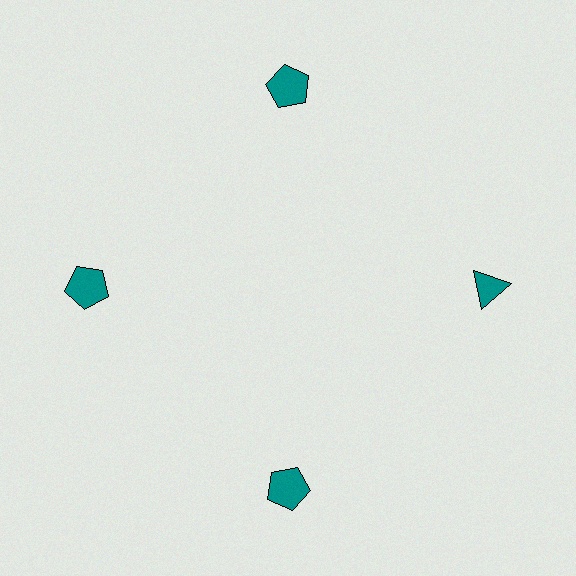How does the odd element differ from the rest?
It has a different shape: triangle instead of pentagon.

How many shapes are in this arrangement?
There are 4 shapes arranged in a ring pattern.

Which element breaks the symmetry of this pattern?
The teal triangle at roughly the 3 o'clock position breaks the symmetry. All other shapes are teal pentagons.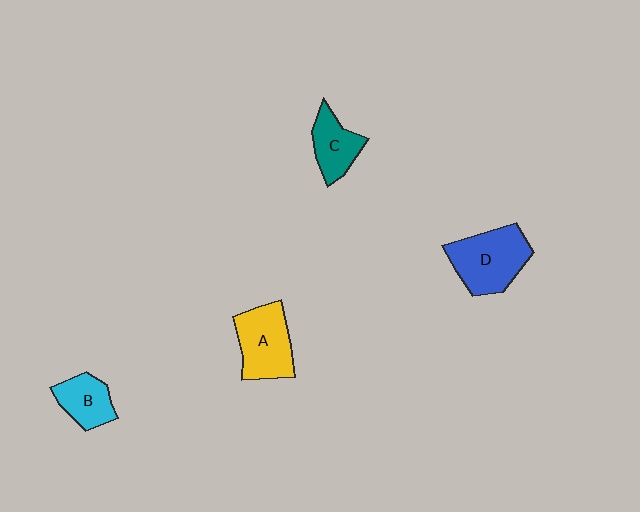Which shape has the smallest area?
Shape B (cyan).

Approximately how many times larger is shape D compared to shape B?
Approximately 1.7 times.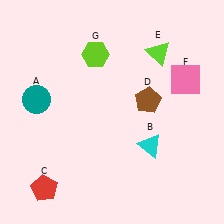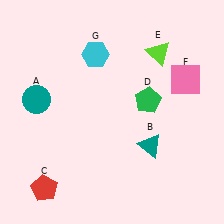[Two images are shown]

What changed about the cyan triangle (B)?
In Image 1, B is cyan. In Image 2, it changed to teal.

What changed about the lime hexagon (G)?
In Image 1, G is lime. In Image 2, it changed to cyan.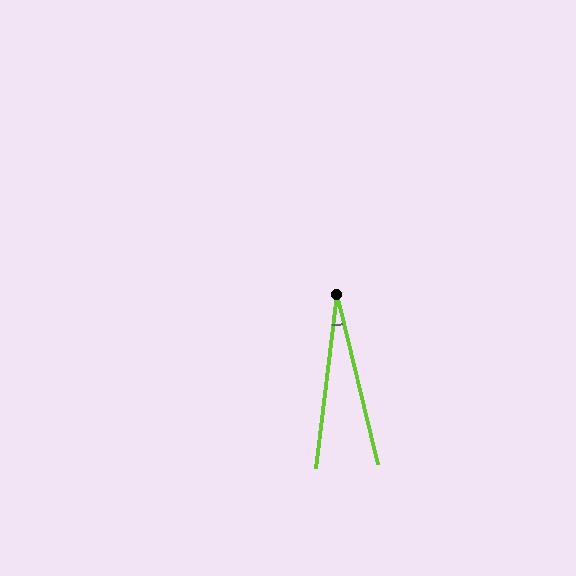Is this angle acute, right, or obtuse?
It is acute.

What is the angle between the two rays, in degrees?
Approximately 20 degrees.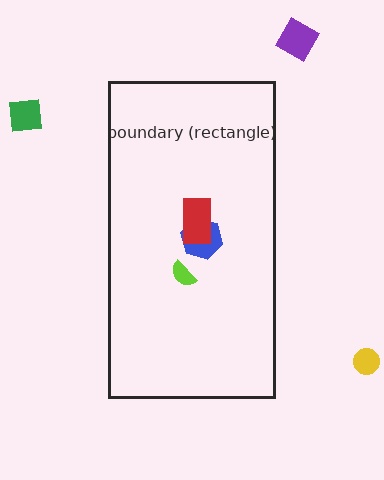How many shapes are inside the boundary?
3 inside, 3 outside.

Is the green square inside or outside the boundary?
Outside.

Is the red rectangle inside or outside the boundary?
Inside.